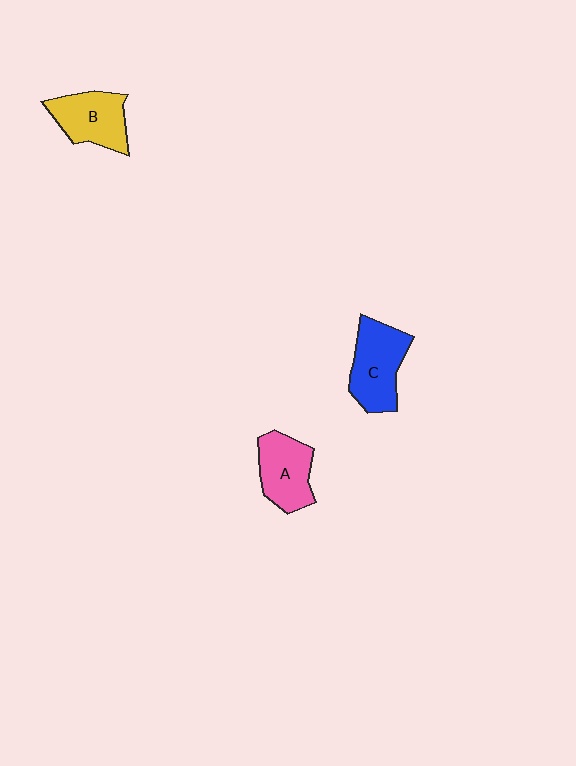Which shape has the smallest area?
Shape A (pink).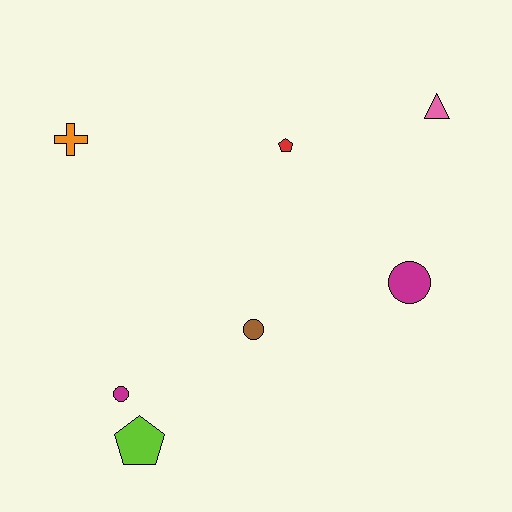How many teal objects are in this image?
There are no teal objects.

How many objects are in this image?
There are 7 objects.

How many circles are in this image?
There are 3 circles.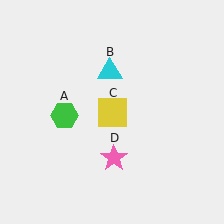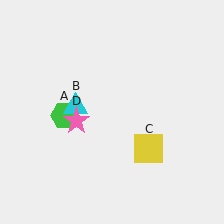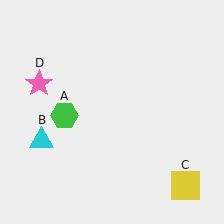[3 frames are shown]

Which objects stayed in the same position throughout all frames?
Green hexagon (object A) remained stationary.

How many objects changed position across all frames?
3 objects changed position: cyan triangle (object B), yellow square (object C), pink star (object D).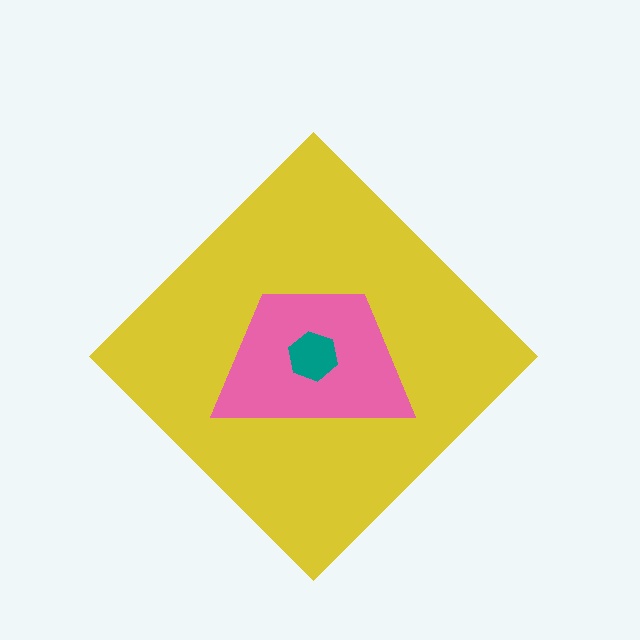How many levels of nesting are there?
3.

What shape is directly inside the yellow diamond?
The pink trapezoid.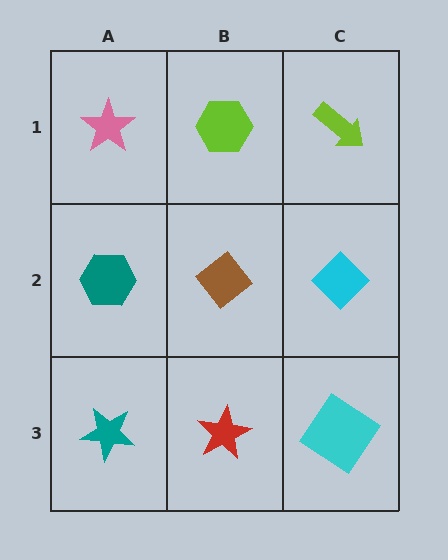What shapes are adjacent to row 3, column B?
A brown diamond (row 2, column B), a teal star (row 3, column A), a cyan diamond (row 3, column C).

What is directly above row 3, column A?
A teal hexagon.